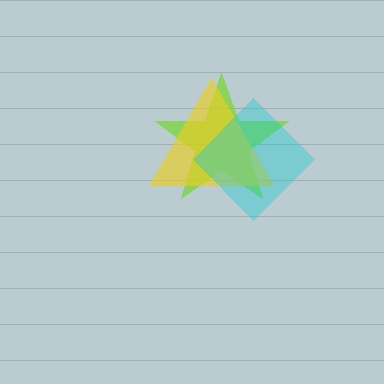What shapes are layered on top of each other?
The layered shapes are: a lime star, a yellow triangle, a cyan diamond.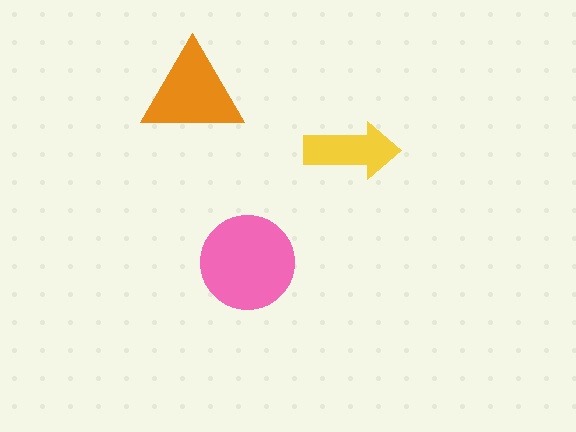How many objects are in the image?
There are 3 objects in the image.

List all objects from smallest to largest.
The yellow arrow, the orange triangle, the pink circle.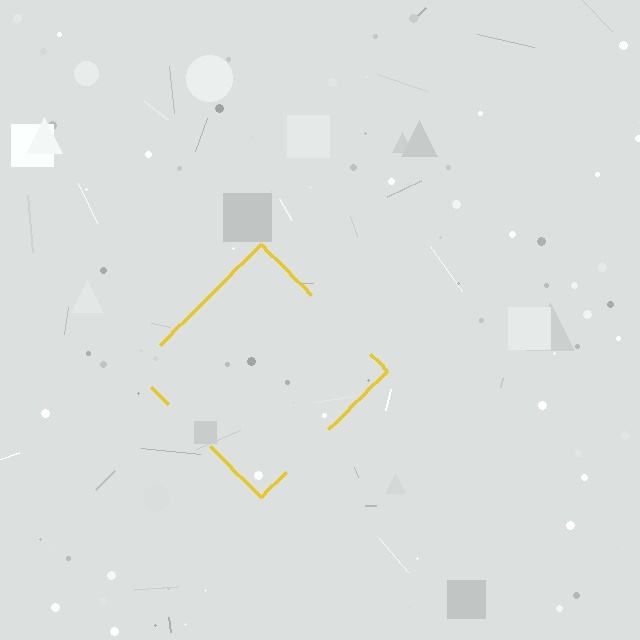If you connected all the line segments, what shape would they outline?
They would outline a diamond.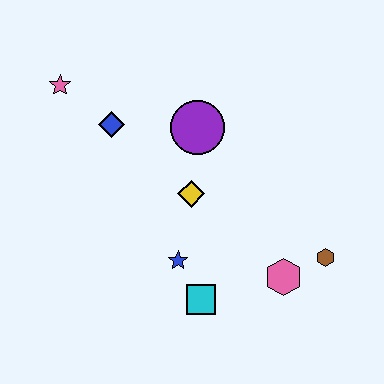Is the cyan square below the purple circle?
Yes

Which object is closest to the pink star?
The blue diamond is closest to the pink star.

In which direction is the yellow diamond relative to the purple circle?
The yellow diamond is below the purple circle.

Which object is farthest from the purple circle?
The brown hexagon is farthest from the purple circle.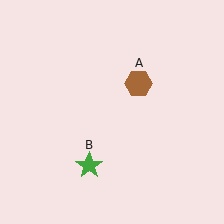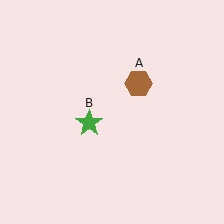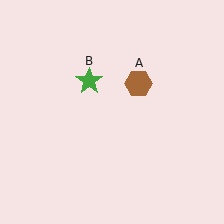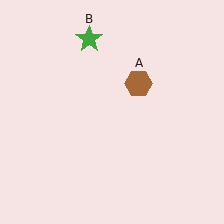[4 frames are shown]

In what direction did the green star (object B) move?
The green star (object B) moved up.